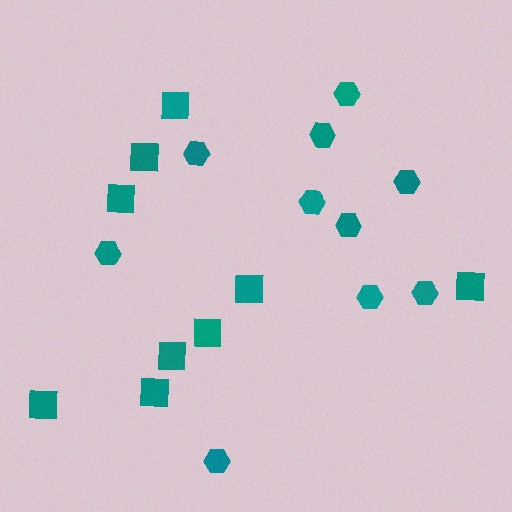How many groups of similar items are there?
There are 2 groups: one group of hexagons (10) and one group of squares (9).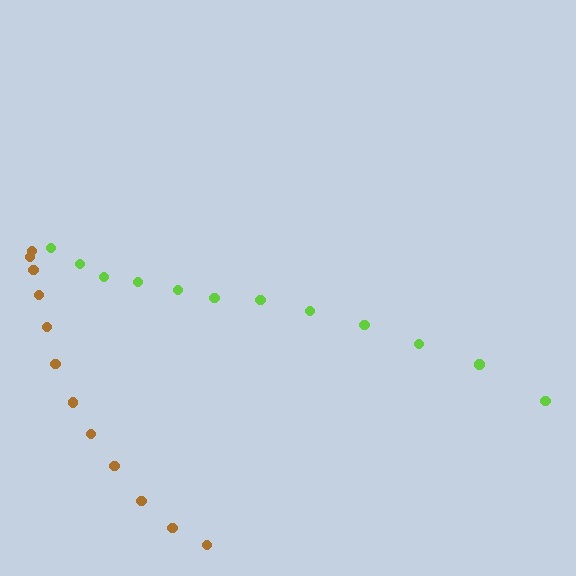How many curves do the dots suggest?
There are 2 distinct paths.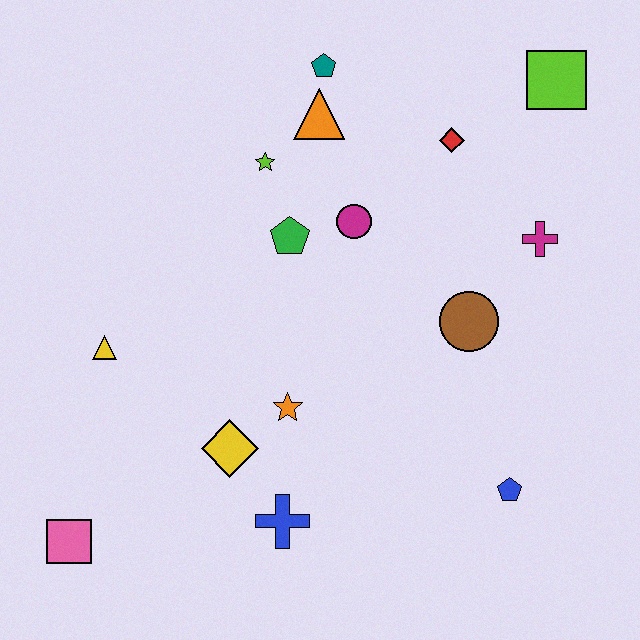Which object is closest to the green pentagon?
The magenta circle is closest to the green pentagon.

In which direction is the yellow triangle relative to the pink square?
The yellow triangle is above the pink square.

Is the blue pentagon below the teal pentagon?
Yes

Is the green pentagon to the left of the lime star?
No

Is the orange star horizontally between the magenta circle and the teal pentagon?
No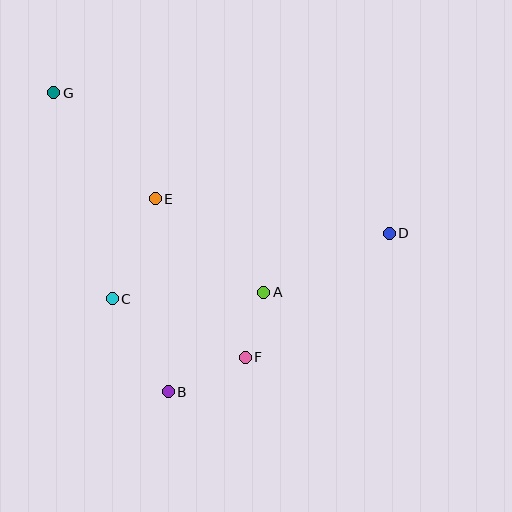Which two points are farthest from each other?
Points D and G are farthest from each other.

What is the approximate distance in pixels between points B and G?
The distance between B and G is approximately 320 pixels.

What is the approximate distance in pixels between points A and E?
The distance between A and E is approximately 143 pixels.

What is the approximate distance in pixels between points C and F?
The distance between C and F is approximately 145 pixels.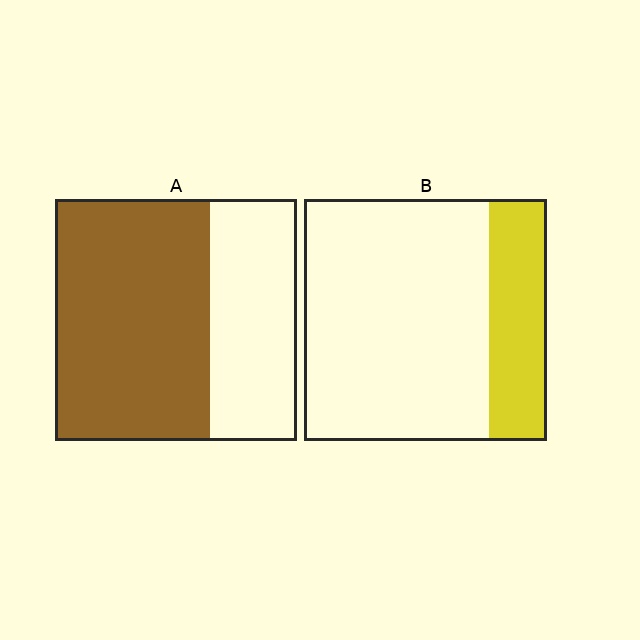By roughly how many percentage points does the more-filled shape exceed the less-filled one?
By roughly 40 percentage points (A over B).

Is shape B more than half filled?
No.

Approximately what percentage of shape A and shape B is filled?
A is approximately 65% and B is approximately 25%.